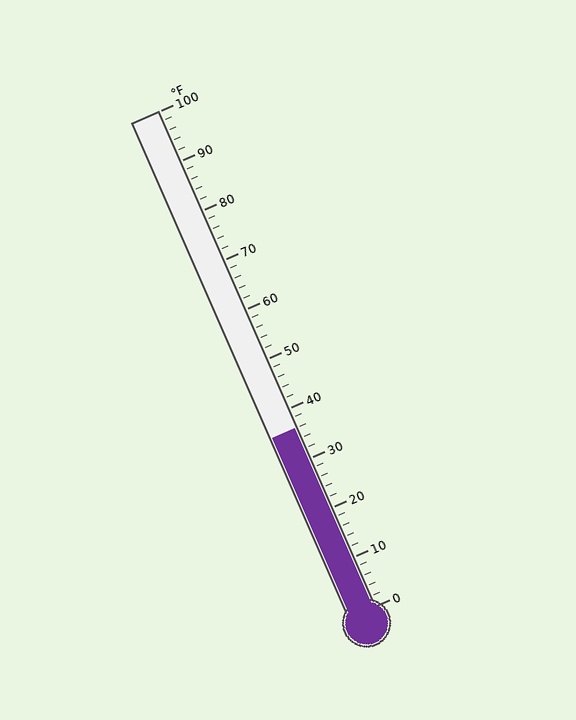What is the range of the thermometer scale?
The thermometer scale ranges from 0°F to 100°F.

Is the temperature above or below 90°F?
The temperature is below 90°F.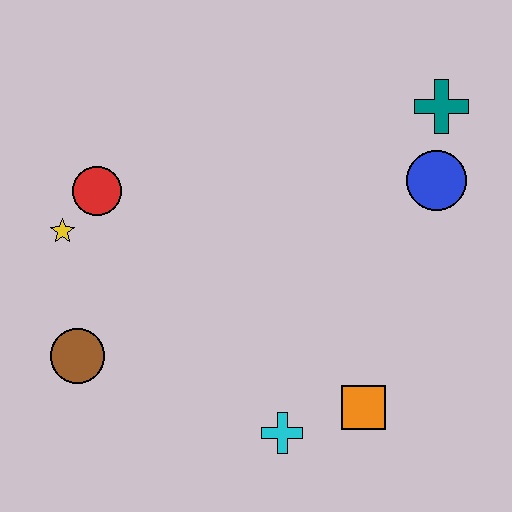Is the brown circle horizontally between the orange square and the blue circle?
No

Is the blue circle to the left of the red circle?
No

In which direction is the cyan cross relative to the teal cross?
The cyan cross is below the teal cross.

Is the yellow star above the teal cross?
No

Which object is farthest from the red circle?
The teal cross is farthest from the red circle.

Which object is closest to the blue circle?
The teal cross is closest to the blue circle.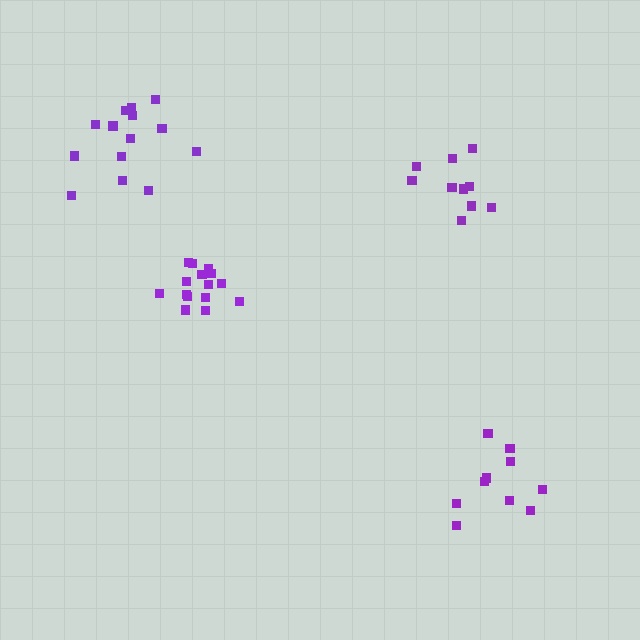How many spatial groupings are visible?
There are 4 spatial groupings.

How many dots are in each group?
Group 1: 10 dots, Group 2: 10 dots, Group 3: 15 dots, Group 4: 14 dots (49 total).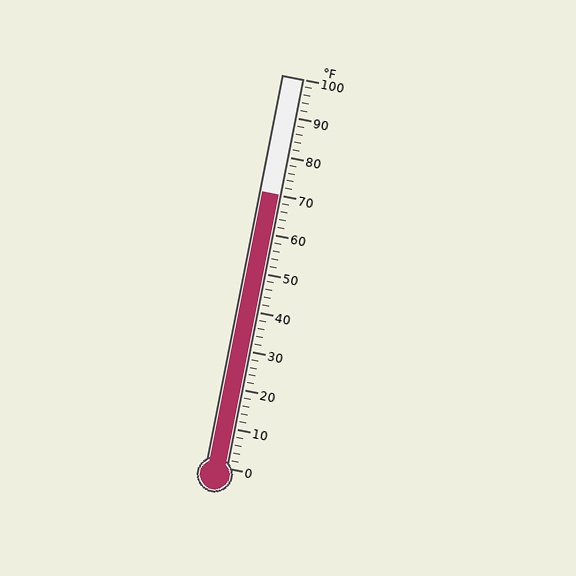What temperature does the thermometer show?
The thermometer shows approximately 70°F.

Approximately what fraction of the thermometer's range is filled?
The thermometer is filled to approximately 70% of its range.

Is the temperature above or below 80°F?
The temperature is below 80°F.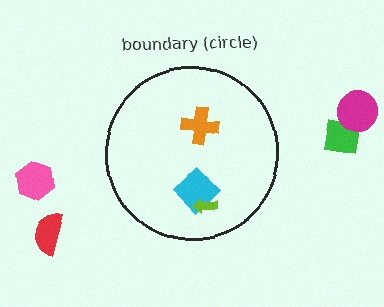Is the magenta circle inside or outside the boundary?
Outside.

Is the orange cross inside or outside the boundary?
Inside.